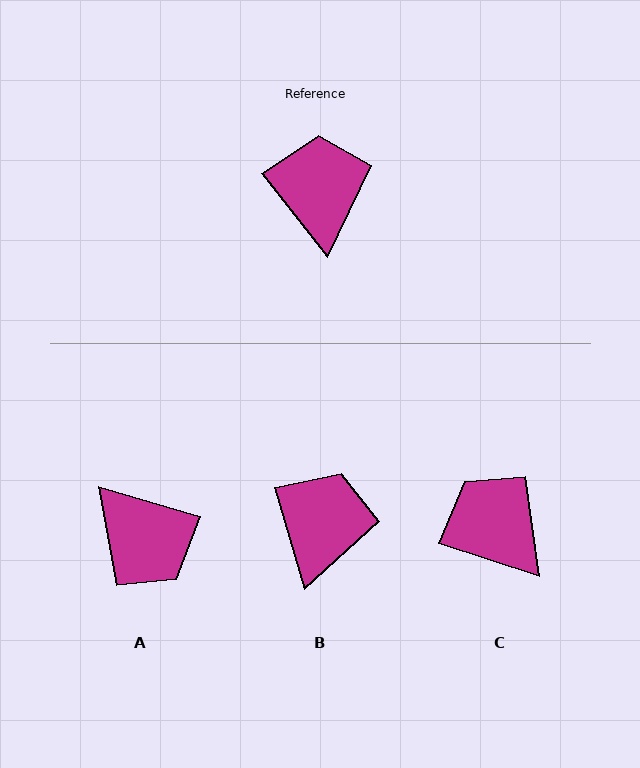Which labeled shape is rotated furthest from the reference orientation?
A, about 145 degrees away.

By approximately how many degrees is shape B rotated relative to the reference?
Approximately 22 degrees clockwise.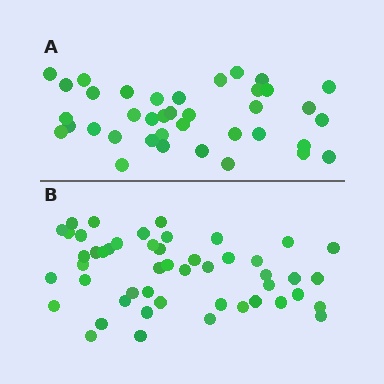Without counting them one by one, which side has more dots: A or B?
Region B (the bottom region) has more dots.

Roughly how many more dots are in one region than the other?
Region B has roughly 12 or so more dots than region A.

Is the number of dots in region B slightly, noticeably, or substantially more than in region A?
Region B has noticeably more, but not dramatically so. The ratio is roughly 1.3 to 1.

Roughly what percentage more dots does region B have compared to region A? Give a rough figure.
About 30% more.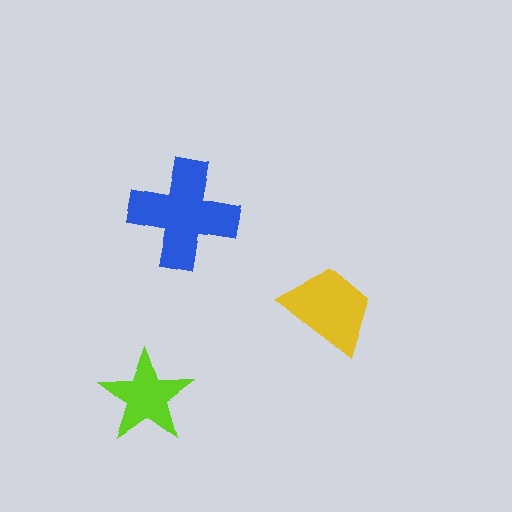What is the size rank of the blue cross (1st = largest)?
1st.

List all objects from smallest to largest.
The lime star, the yellow trapezoid, the blue cross.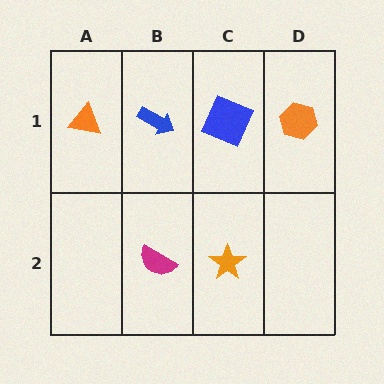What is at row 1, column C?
A blue square.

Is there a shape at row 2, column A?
No, that cell is empty.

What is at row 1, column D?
An orange hexagon.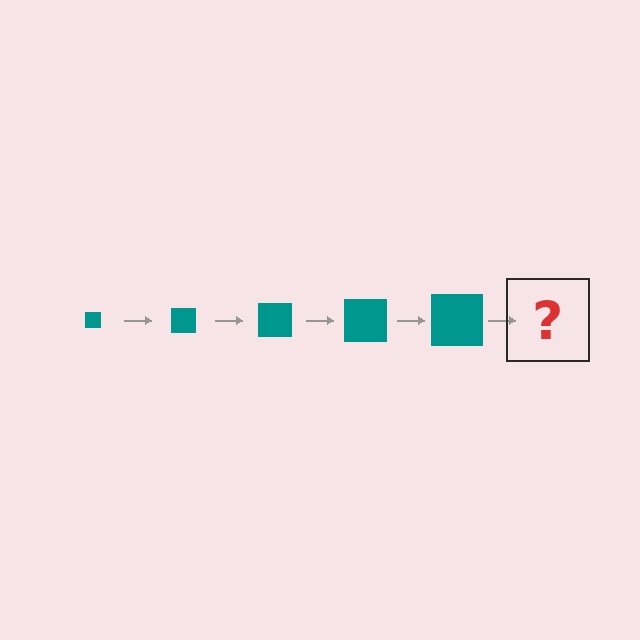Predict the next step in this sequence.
The next step is a teal square, larger than the previous one.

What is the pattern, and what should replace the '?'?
The pattern is that the square gets progressively larger each step. The '?' should be a teal square, larger than the previous one.